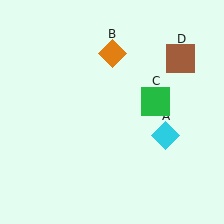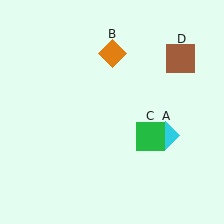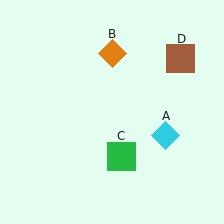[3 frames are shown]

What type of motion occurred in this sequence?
The green square (object C) rotated clockwise around the center of the scene.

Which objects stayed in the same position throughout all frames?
Cyan diamond (object A) and orange diamond (object B) and brown square (object D) remained stationary.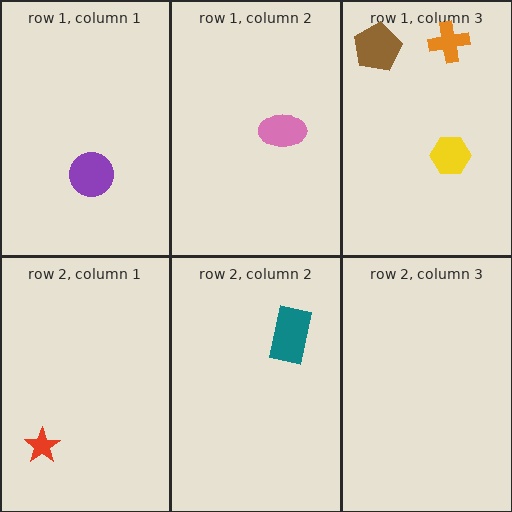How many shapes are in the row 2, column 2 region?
1.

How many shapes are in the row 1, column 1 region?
1.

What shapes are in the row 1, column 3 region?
The orange cross, the brown pentagon, the yellow hexagon.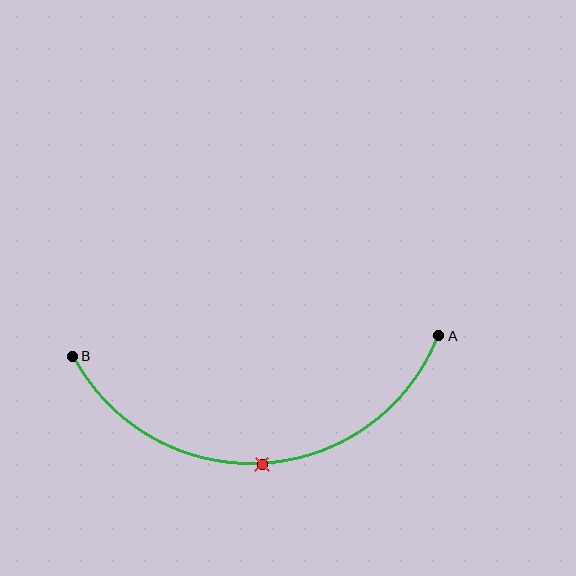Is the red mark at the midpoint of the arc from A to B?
Yes. The red mark lies on the arc at equal arc-length from both A and B — it is the arc midpoint.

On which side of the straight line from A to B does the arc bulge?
The arc bulges below the straight line connecting A and B.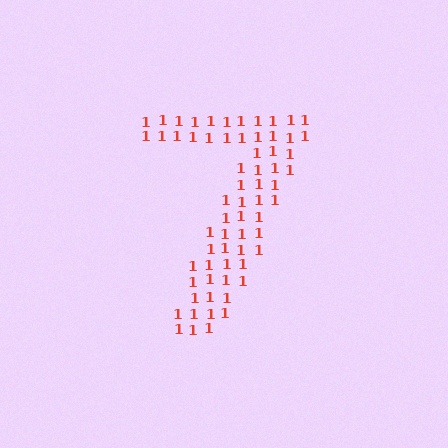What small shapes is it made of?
It is made of small digit 1's.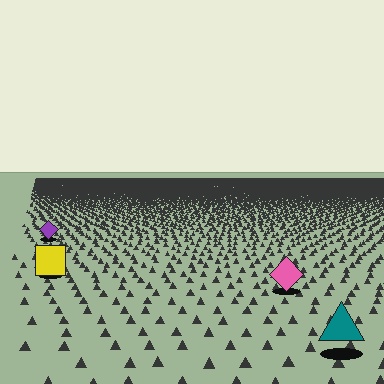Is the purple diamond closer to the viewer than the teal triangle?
No. The teal triangle is closer — you can tell from the texture gradient: the ground texture is coarser near it.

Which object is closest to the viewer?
The teal triangle is closest. The texture marks near it are larger and more spread out.